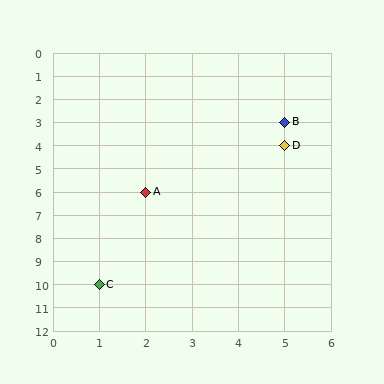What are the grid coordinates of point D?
Point D is at grid coordinates (5, 4).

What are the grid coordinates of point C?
Point C is at grid coordinates (1, 10).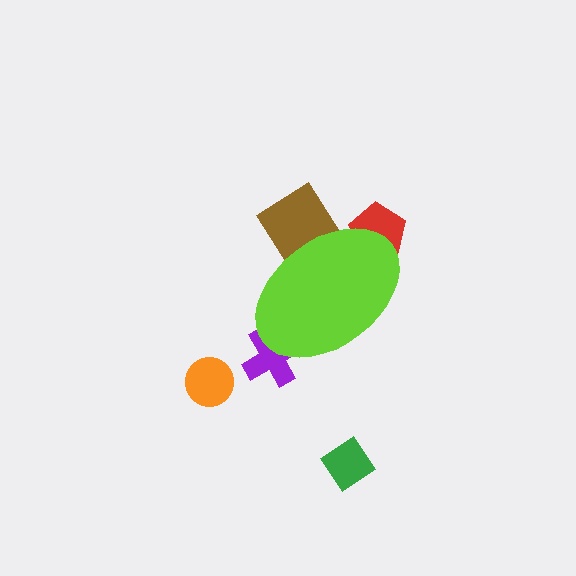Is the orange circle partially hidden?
No, the orange circle is fully visible.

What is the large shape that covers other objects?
A lime ellipse.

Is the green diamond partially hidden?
No, the green diamond is fully visible.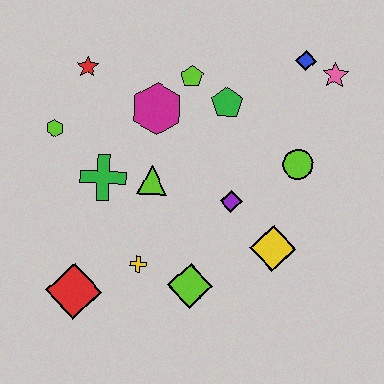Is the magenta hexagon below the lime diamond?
No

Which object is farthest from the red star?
The yellow diamond is farthest from the red star.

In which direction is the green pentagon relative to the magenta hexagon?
The green pentagon is to the right of the magenta hexagon.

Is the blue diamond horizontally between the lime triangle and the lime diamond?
No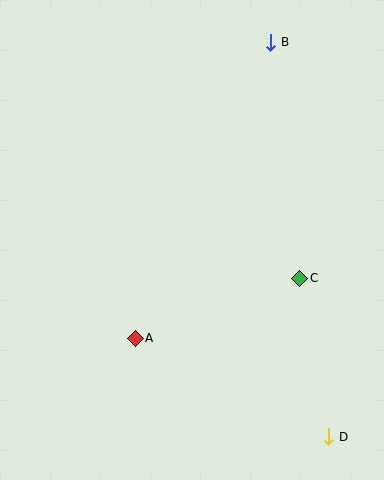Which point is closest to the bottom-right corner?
Point D is closest to the bottom-right corner.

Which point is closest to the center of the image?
Point A at (135, 338) is closest to the center.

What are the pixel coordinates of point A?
Point A is at (135, 338).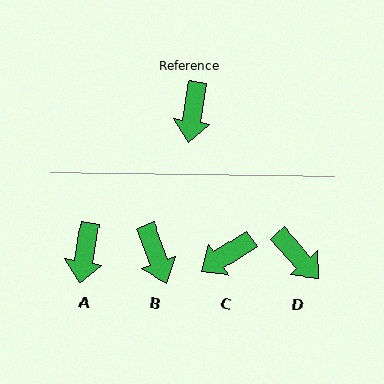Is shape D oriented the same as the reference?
No, it is off by about 52 degrees.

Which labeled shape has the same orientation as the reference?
A.